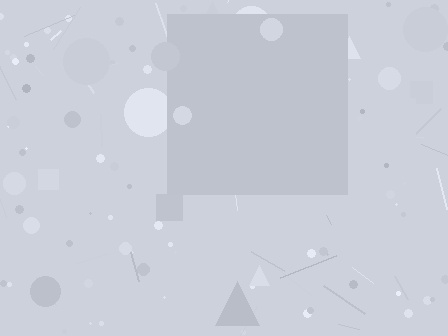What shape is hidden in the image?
A square is hidden in the image.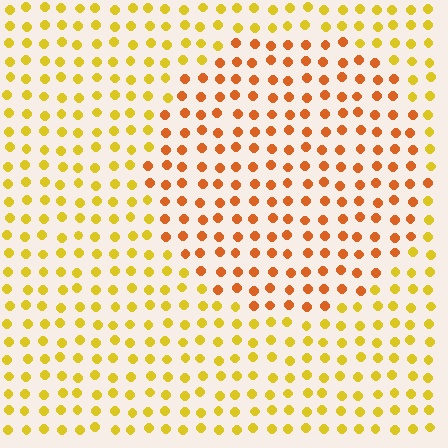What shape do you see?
I see a circle.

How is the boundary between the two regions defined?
The boundary is defined purely by a slight shift in hue (about 33 degrees). Spacing, size, and orientation are identical on both sides.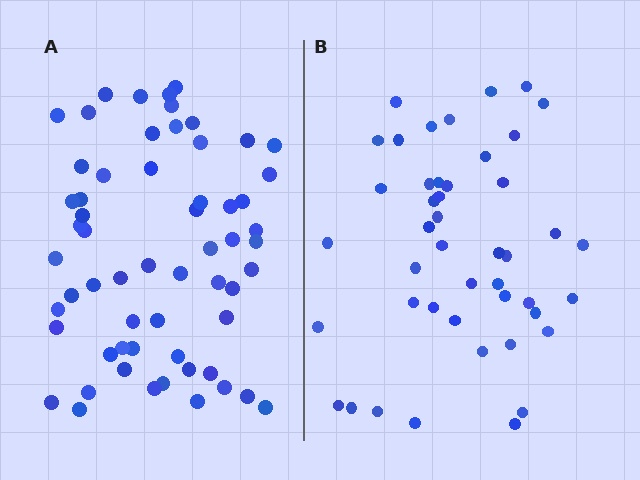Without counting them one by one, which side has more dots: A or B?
Region A (the left region) has more dots.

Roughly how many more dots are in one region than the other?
Region A has approximately 15 more dots than region B.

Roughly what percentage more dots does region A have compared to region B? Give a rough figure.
About 35% more.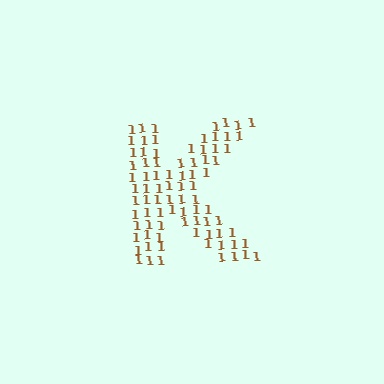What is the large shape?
The large shape is the letter K.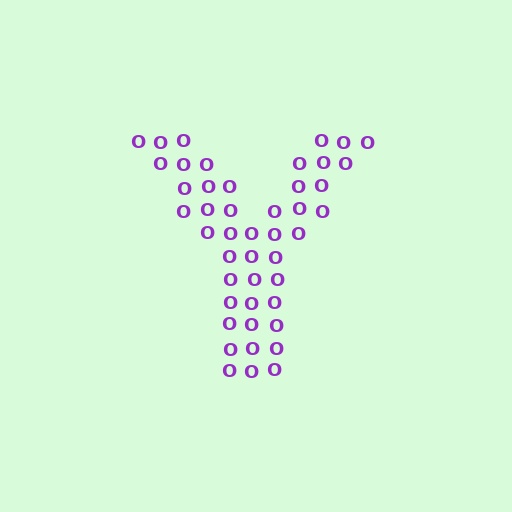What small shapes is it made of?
It is made of small letter O's.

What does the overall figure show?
The overall figure shows the letter Y.